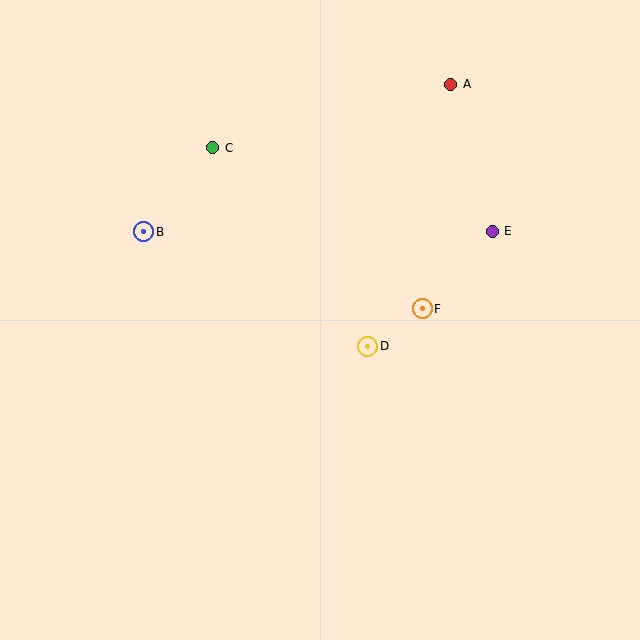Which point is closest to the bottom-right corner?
Point F is closest to the bottom-right corner.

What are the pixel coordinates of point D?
Point D is at (368, 346).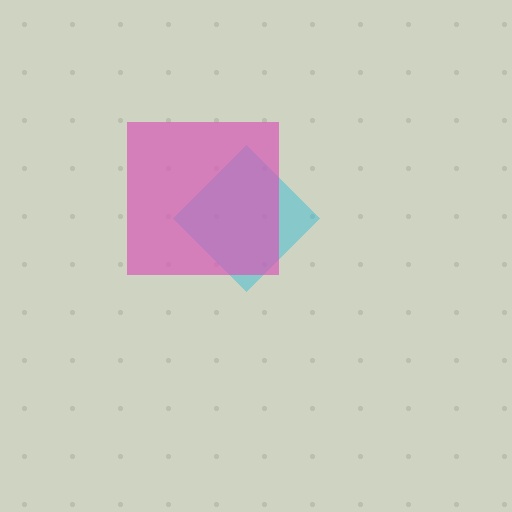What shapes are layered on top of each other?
The layered shapes are: a cyan diamond, a pink square.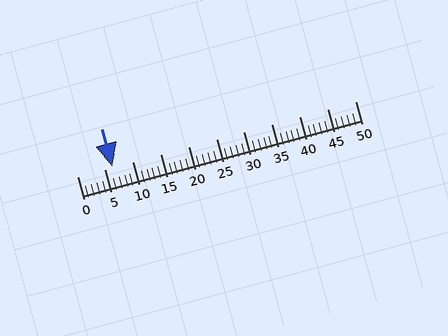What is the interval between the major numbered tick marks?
The major tick marks are spaced 5 units apart.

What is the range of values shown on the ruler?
The ruler shows values from 0 to 50.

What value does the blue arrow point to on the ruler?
The blue arrow points to approximately 6.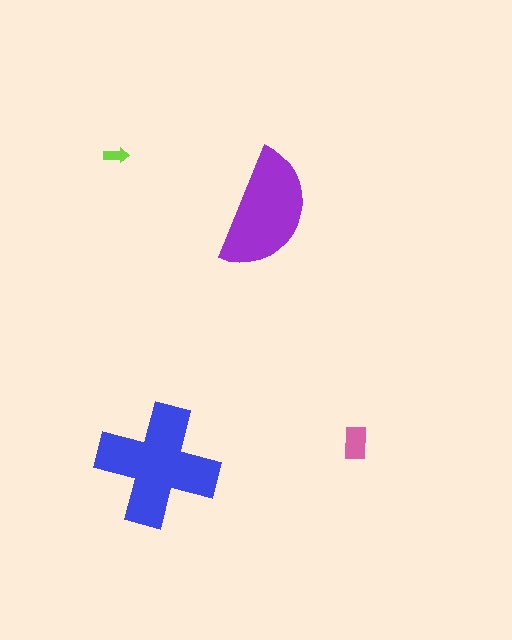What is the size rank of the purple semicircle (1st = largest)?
2nd.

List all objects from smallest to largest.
The lime arrow, the pink rectangle, the purple semicircle, the blue cross.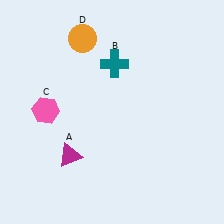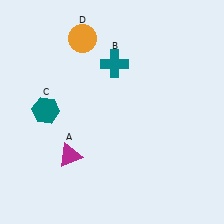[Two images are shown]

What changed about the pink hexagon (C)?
In Image 1, C is pink. In Image 2, it changed to teal.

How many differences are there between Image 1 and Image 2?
There is 1 difference between the two images.